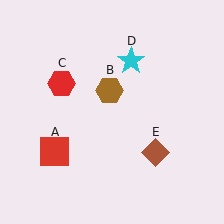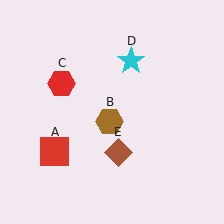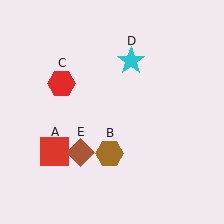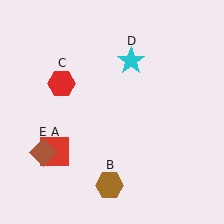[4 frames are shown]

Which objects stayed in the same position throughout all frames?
Red square (object A) and red hexagon (object C) and cyan star (object D) remained stationary.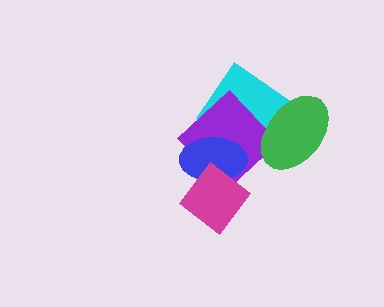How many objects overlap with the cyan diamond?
3 objects overlap with the cyan diamond.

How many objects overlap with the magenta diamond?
2 objects overlap with the magenta diamond.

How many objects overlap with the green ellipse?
2 objects overlap with the green ellipse.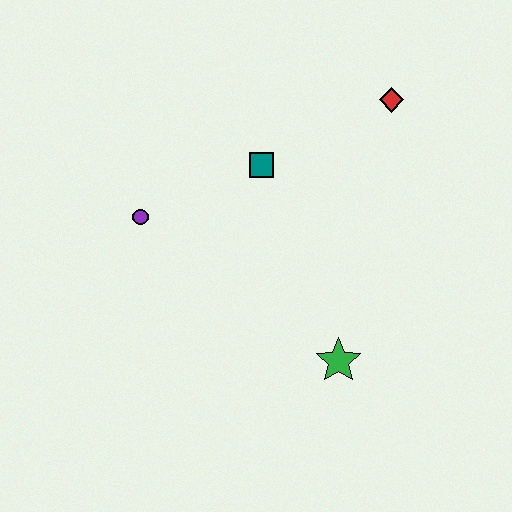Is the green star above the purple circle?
No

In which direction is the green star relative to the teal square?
The green star is below the teal square.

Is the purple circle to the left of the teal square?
Yes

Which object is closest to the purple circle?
The teal square is closest to the purple circle.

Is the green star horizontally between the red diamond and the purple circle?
Yes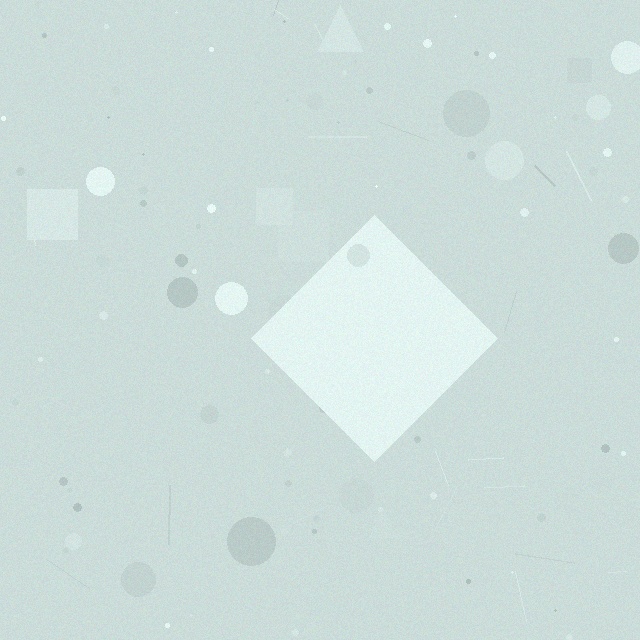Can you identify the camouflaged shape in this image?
The camouflaged shape is a diamond.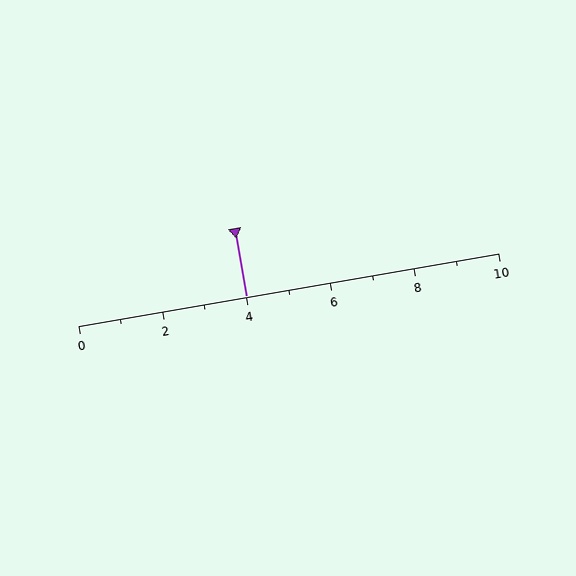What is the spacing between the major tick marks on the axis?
The major ticks are spaced 2 apart.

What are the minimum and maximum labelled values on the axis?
The axis runs from 0 to 10.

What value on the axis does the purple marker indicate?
The marker indicates approximately 4.